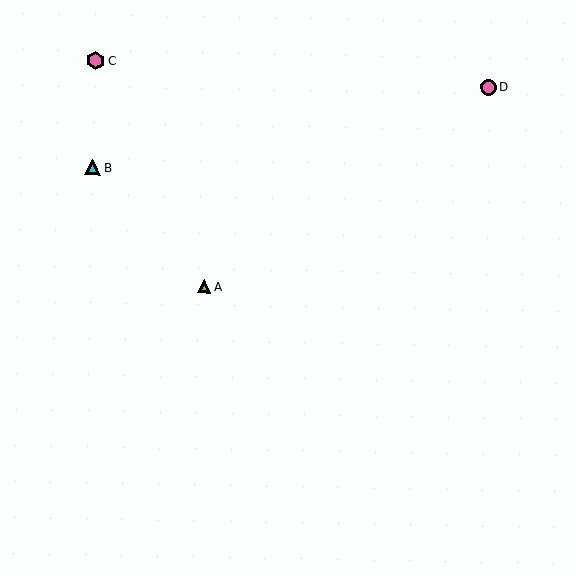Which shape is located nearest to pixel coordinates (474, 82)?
The pink circle (labeled D) at (488, 87) is nearest to that location.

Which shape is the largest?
The pink hexagon (labeled C) is the largest.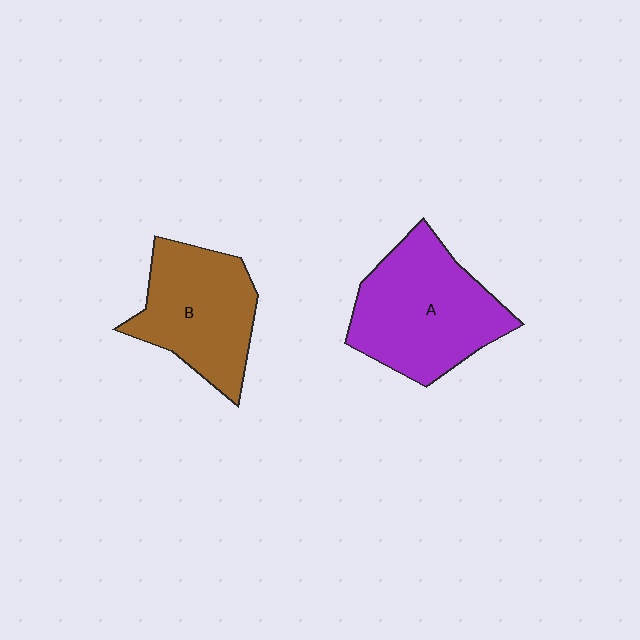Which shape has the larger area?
Shape A (purple).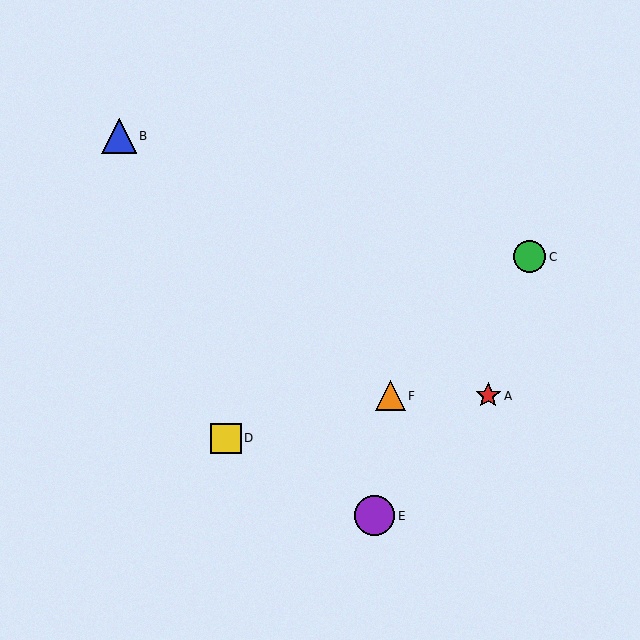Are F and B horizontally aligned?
No, F is at y≈396 and B is at y≈136.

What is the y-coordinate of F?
Object F is at y≈396.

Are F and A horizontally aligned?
Yes, both are at y≈396.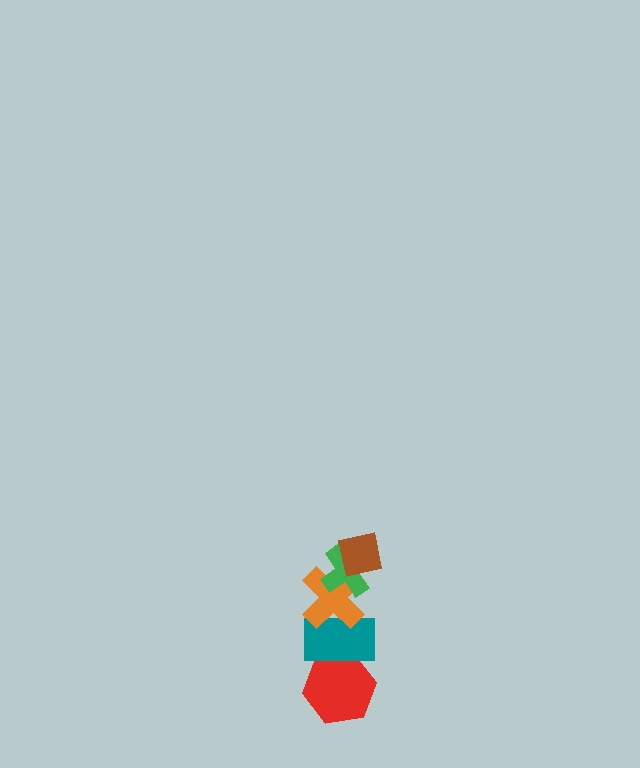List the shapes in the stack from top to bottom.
From top to bottom: the brown square, the green cross, the orange cross, the teal rectangle, the red hexagon.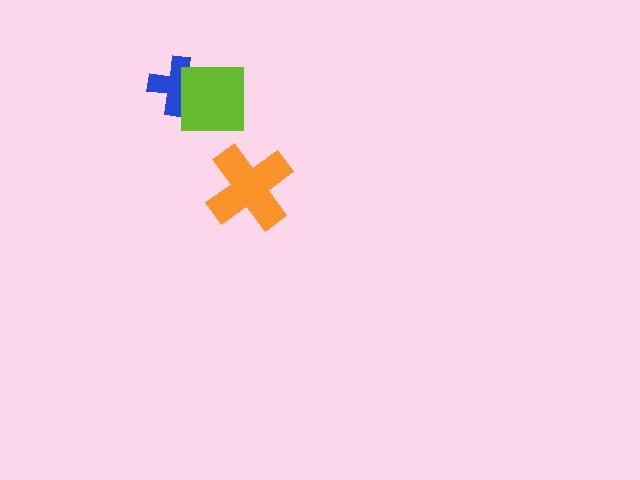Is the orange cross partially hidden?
No, no other shape covers it.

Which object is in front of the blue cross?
The lime square is in front of the blue cross.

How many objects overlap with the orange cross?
0 objects overlap with the orange cross.